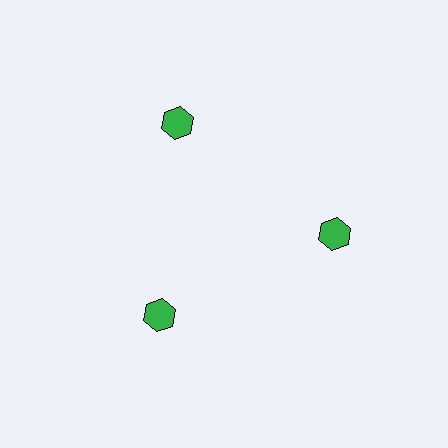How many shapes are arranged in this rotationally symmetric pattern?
There are 3 shapes, arranged in 3 groups of 1.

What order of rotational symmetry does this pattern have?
This pattern has 3-fold rotational symmetry.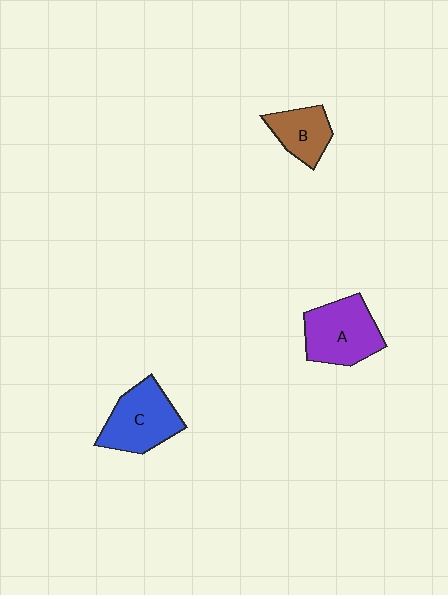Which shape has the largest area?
Shape A (purple).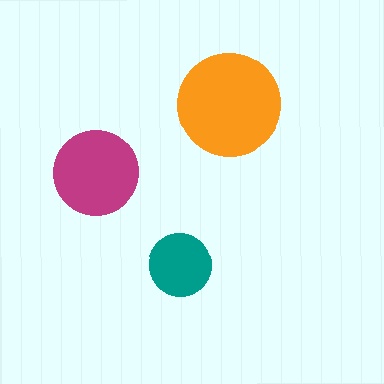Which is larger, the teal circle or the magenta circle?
The magenta one.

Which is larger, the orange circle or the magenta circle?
The orange one.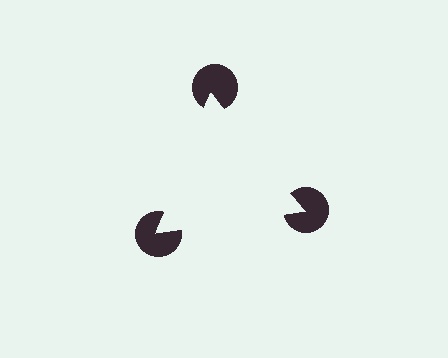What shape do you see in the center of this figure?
An illusory triangle — its edges are inferred from the aligned wedge cuts in the pac-man discs, not physically drawn.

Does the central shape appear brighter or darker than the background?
It typically appears slightly brighter than the background, even though no actual brightness change is drawn.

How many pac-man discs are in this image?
There are 3 — one at each vertex of the illusory triangle.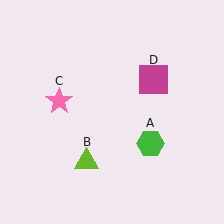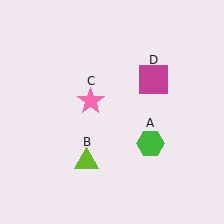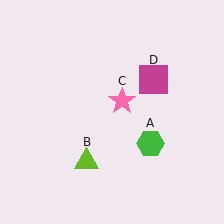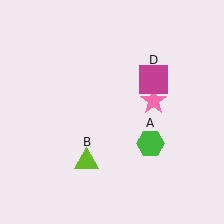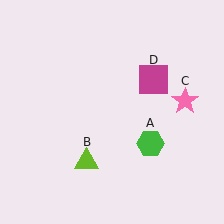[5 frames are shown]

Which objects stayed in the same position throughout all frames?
Green hexagon (object A) and lime triangle (object B) and magenta square (object D) remained stationary.